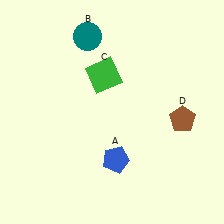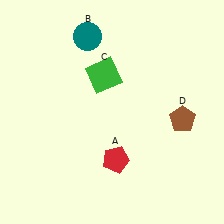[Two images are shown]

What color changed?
The pentagon (A) changed from blue in Image 1 to red in Image 2.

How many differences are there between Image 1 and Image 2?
There is 1 difference between the two images.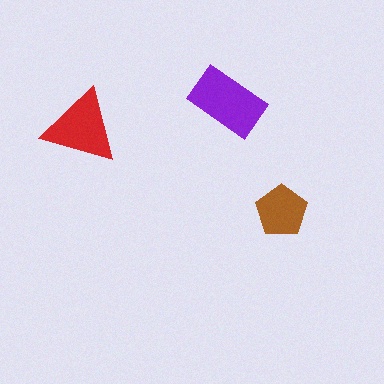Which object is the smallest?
The brown pentagon.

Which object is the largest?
The purple rectangle.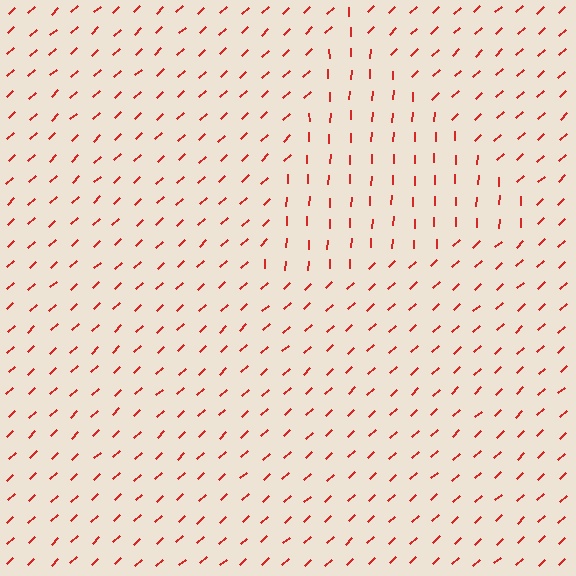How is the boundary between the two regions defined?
The boundary is defined purely by a change in line orientation (approximately 45 degrees difference). All lines are the same color and thickness.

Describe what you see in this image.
The image is filled with small red line segments. A triangle region in the image has lines oriented differently from the surrounding lines, creating a visible texture boundary.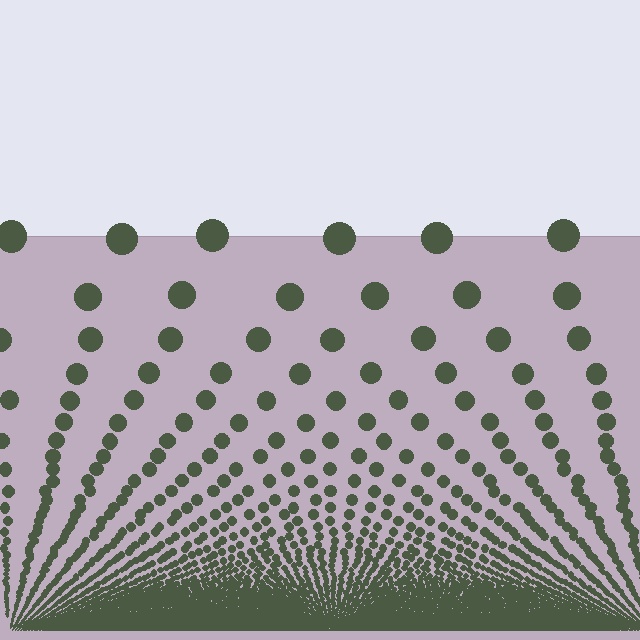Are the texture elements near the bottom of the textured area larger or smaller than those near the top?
Smaller. The gradient is inverted — elements near the bottom are smaller and denser.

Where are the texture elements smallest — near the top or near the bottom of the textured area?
Near the bottom.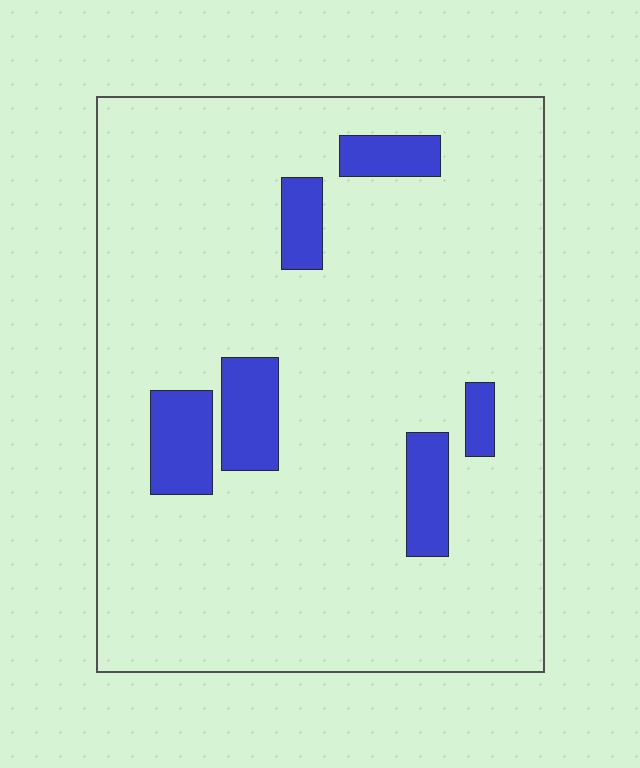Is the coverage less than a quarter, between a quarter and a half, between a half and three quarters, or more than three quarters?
Less than a quarter.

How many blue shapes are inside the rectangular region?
6.